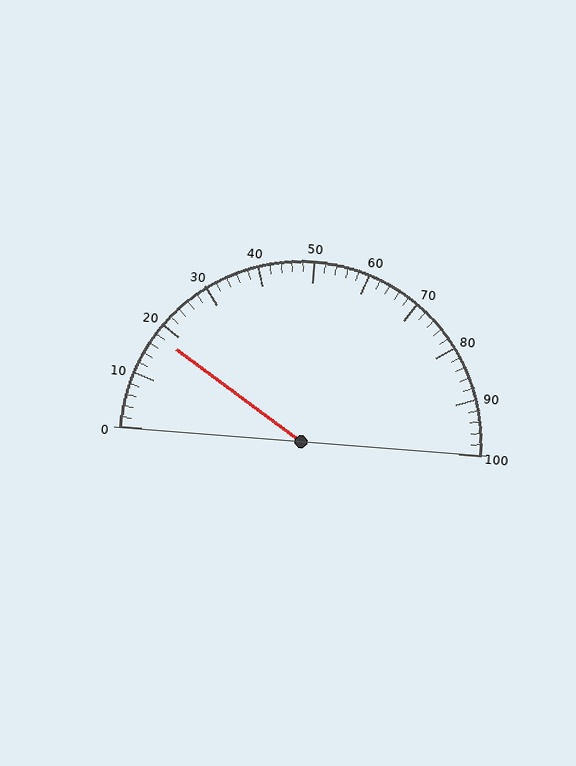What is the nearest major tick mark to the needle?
The nearest major tick mark is 20.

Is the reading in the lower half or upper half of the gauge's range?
The reading is in the lower half of the range (0 to 100).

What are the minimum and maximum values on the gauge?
The gauge ranges from 0 to 100.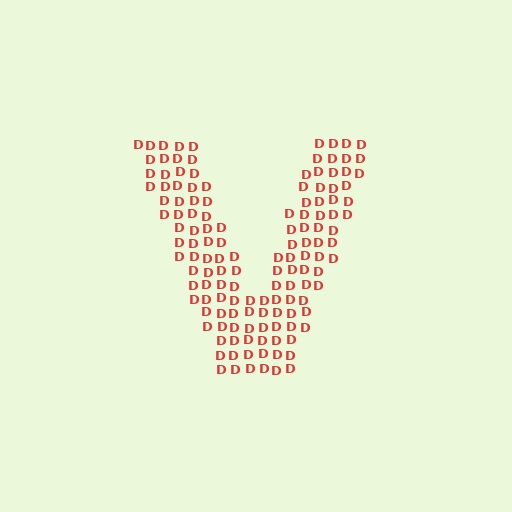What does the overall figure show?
The overall figure shows the letter V.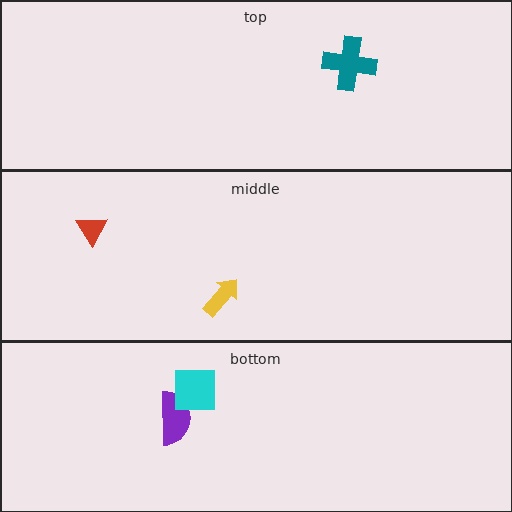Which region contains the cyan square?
The bottom region.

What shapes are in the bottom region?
The purple semicircle, the cyan square.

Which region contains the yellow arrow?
The middle region.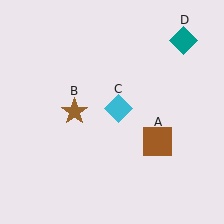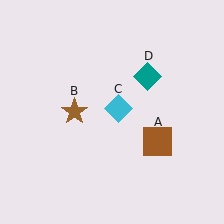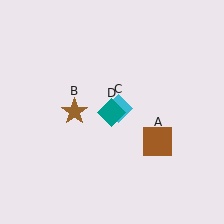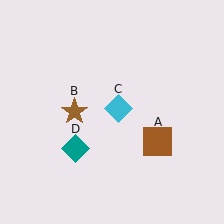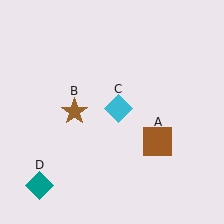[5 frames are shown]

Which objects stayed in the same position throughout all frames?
Brown square (object A) and brown star (object B) and cyan diamond (object C) remained stationary.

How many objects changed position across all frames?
1 object changed position: teal diamond (object D).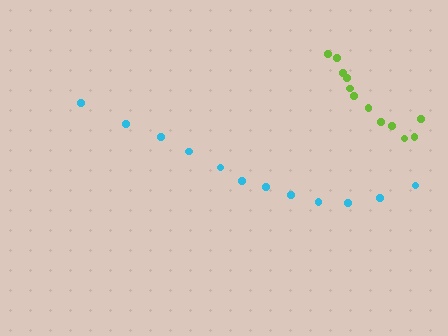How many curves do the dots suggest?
There are 2 distinct paths.